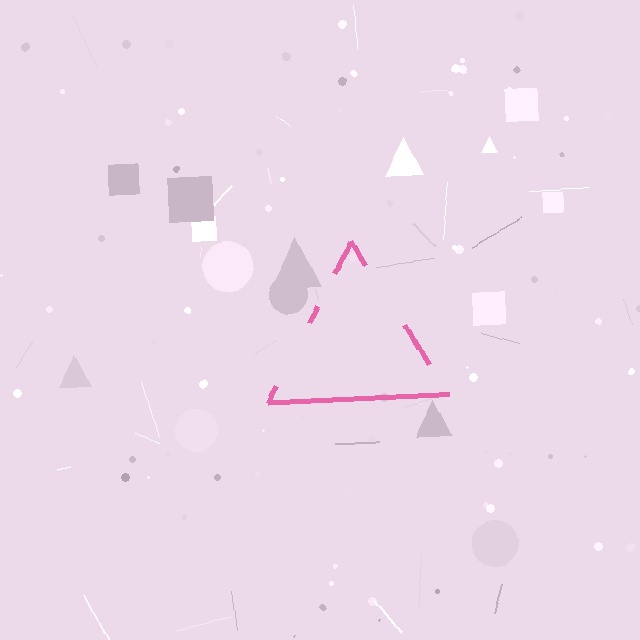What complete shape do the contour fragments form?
The contour fragments form a triangle.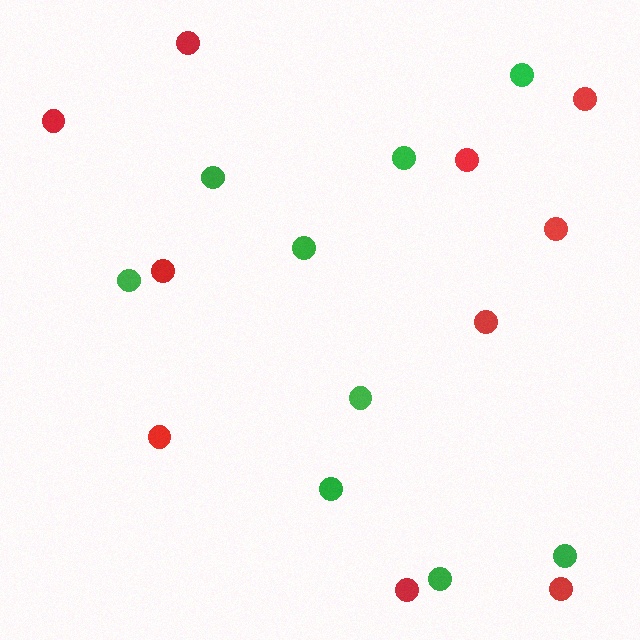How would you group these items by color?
There are 2 groups: one group of green circles (9) and one group of red circles (10).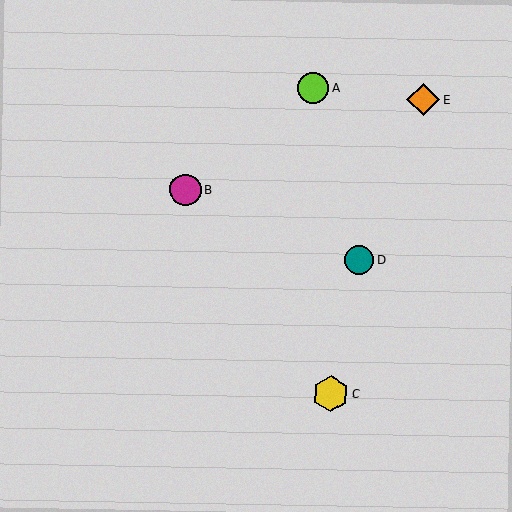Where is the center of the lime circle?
The center of the lime circle is at (313, 88).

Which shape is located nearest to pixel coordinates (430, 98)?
The orange diamond (labeled E) at (423, 99) is nearest to that location.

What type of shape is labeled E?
Shape E is an orange diamond.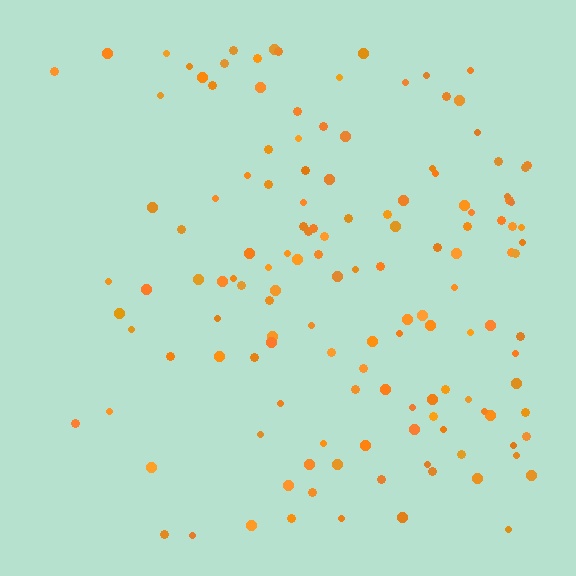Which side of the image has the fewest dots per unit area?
The left.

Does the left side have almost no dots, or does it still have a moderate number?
Still a moderate number, just noticeably fewer than the right.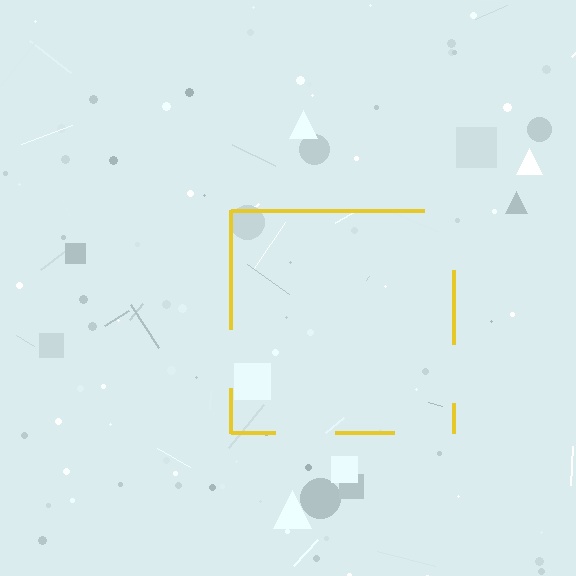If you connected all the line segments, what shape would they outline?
They would outline a square.